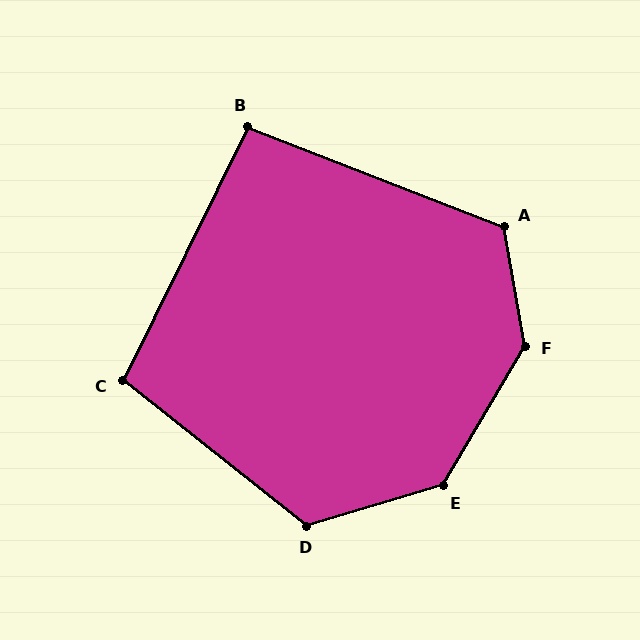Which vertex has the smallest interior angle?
B, at approximately 95 degrees.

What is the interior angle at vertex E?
Approximately 137 degrees (obtuse).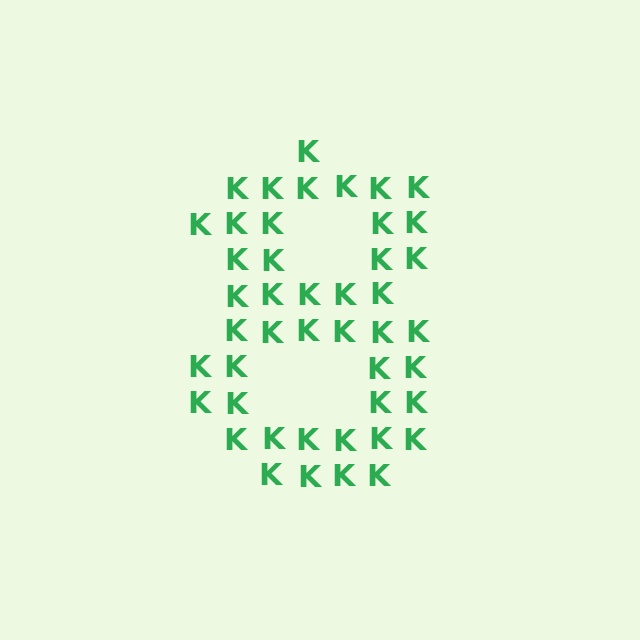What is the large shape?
The large shape is the digit 8.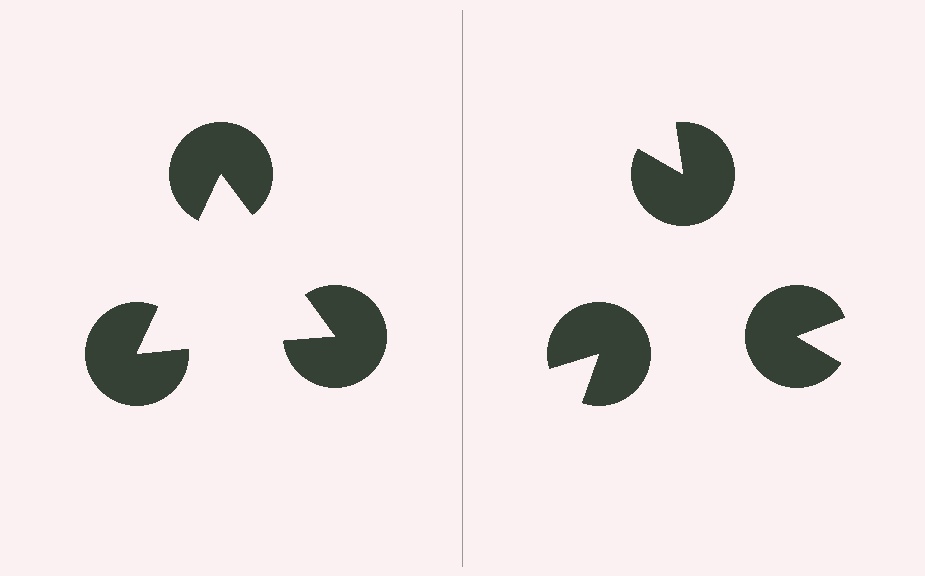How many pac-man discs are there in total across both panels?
6 — 3 on each side.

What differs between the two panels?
The pac-man discs are positioned identically on both sides; only the wedge orientations differ. On the left they align to a triangle; on the right they are misaligned.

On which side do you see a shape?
An illusory triangle appears on the left side. On the right side the wedge cuts are rotated, so no coherent shape forms.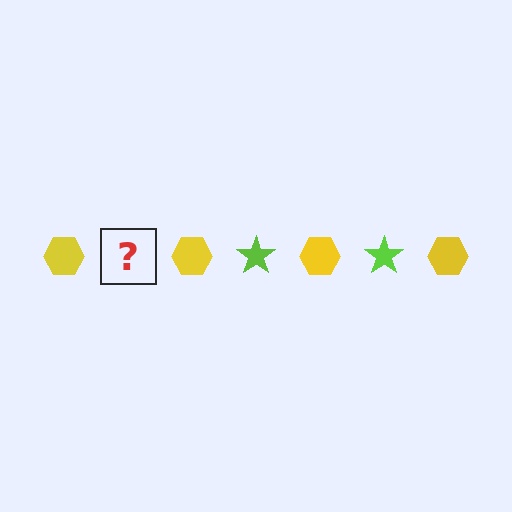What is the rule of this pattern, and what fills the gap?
The rule is that the pattern alternates between yellow hexagon and lime star. The gap should be filled with a lime star.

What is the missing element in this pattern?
The missing element is a lime star.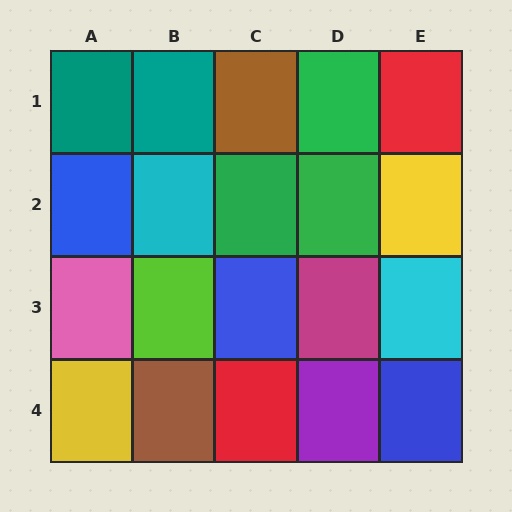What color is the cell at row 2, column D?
Green.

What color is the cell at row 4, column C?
Red.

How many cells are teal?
2 cells are teal.